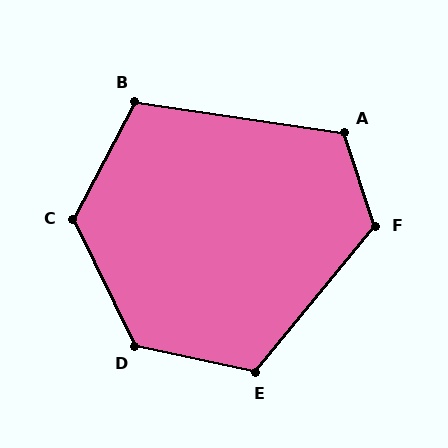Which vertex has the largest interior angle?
D, at approximately 128 degrees.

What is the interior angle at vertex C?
Approximately 126 degrees (obtuse).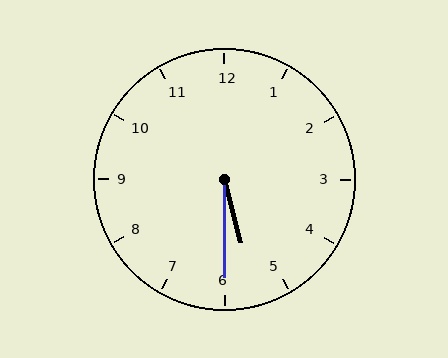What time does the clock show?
5:30.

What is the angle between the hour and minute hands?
Approximately 15 degrees.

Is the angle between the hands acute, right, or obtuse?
It is acute.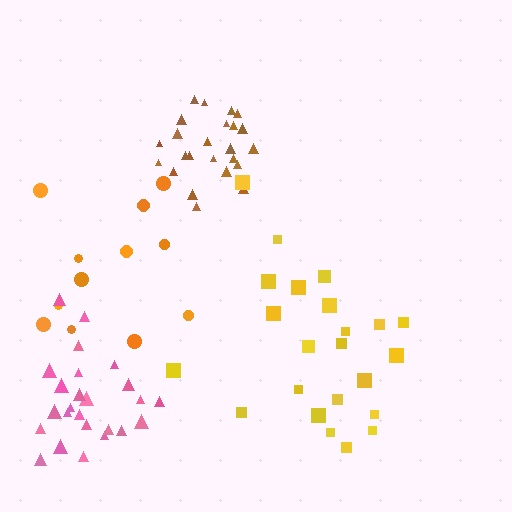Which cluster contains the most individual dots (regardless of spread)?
Pink (25).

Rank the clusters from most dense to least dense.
brown, pink, orange, yellow.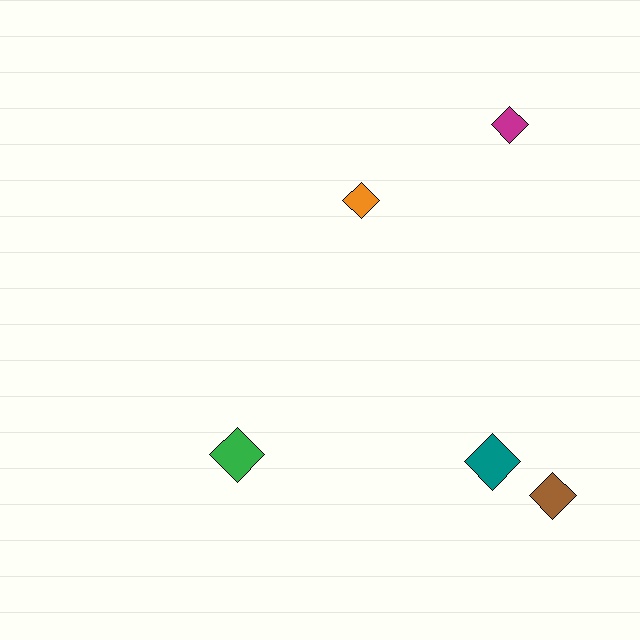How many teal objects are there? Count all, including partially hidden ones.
There is 1 teal object.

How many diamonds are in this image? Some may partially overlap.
There are 5 diamonds.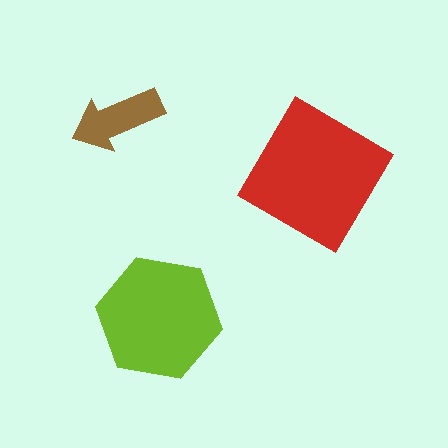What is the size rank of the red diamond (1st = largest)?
1st.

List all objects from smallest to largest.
The brown arrow, the lime hexagon, the red diamond.